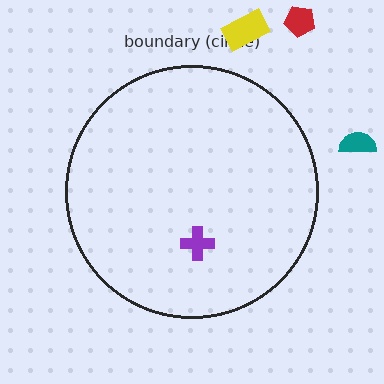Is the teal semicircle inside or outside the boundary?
Outside.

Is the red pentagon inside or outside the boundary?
Outside.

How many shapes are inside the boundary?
1 inside, 3 outside.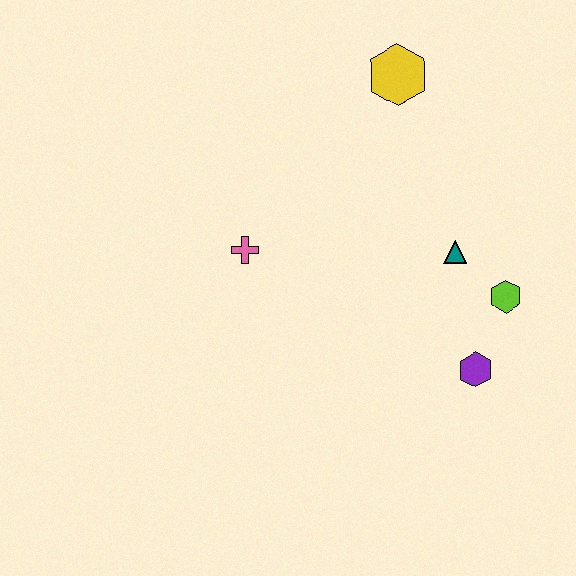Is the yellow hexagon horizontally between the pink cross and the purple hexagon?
Yes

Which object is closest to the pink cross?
The teal triangle is closest to the pink cross.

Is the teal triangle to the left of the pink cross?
No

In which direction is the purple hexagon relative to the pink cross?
The purple hexagon is to the right of the pink cross.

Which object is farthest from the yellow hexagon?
The purple hexagon is farthest from the yellow hexagon.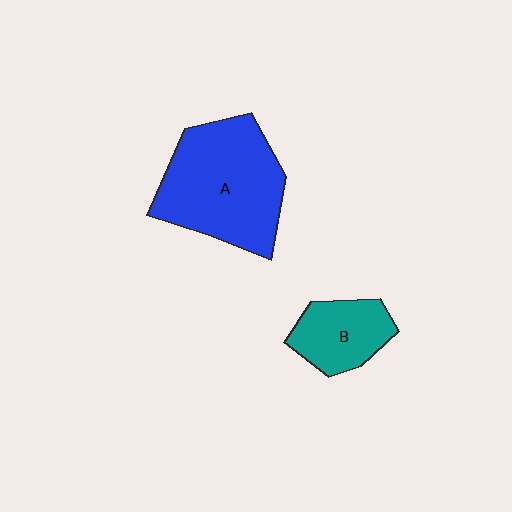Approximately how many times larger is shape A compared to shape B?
Approximately 2.2 times.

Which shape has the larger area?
Shape A (blue).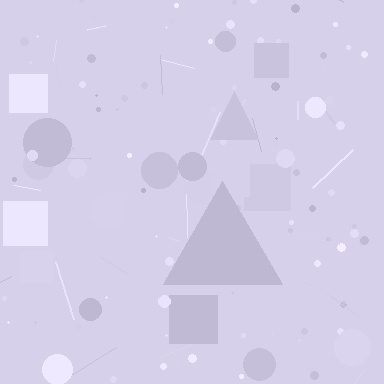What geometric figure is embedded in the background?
A triangle is embedded in the background.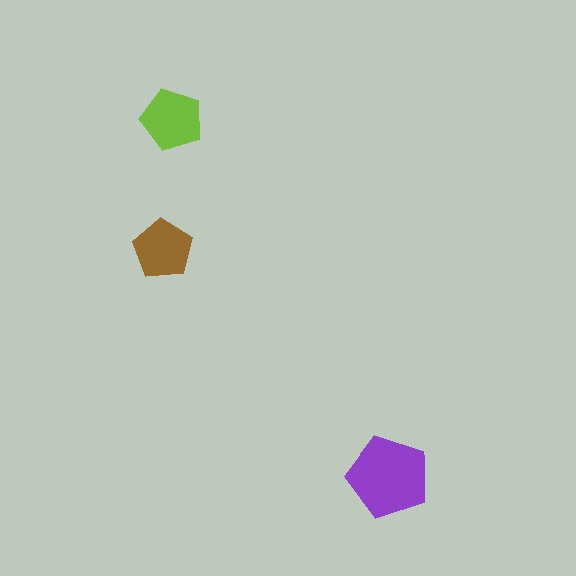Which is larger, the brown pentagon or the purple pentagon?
The purple one.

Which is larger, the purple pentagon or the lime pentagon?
The purple one.